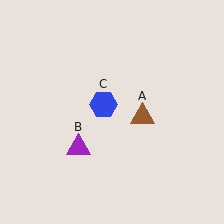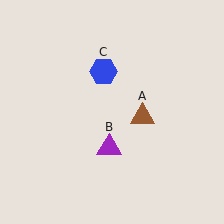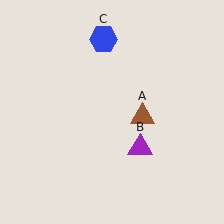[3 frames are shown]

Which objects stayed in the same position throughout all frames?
Brown triangle (object A) remained stationary.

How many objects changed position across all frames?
2 objects changed position: purple triangle (object B), blue hexagon (object C).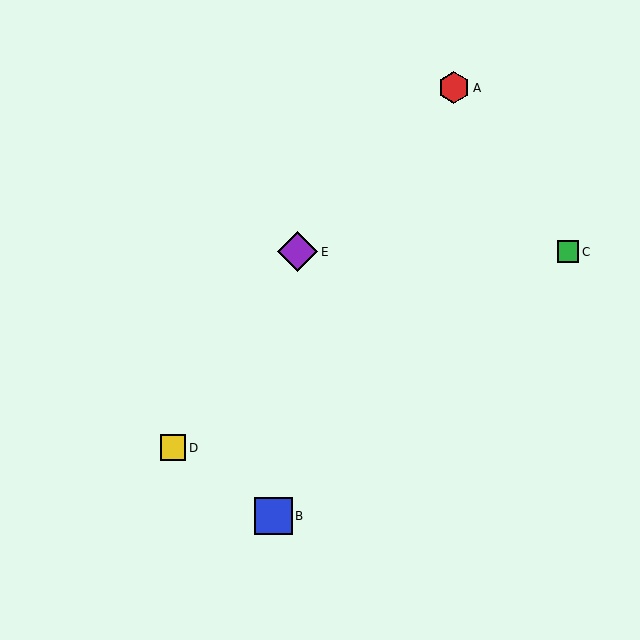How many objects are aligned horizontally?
2 objects (C, E) are aligned horizontally.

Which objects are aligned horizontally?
Objects C, E are aligned horizontally.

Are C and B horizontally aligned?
No, C is at y≈252 and B is at y≈516.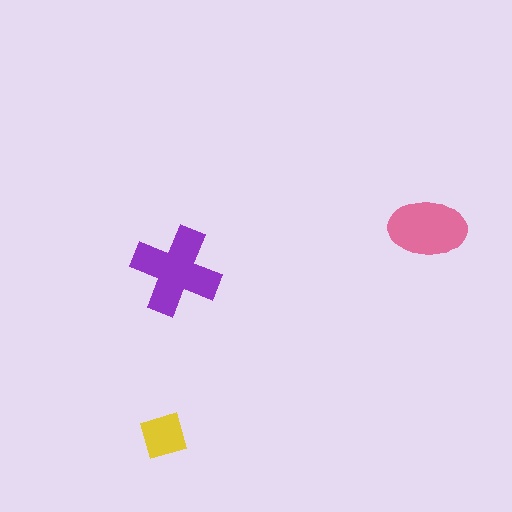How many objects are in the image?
There are 3 objects in the image.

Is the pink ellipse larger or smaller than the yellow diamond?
Larger.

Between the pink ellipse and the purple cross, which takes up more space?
The purple cross.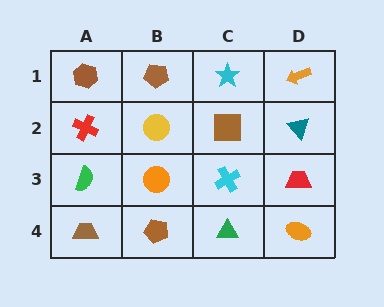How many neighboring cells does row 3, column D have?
3.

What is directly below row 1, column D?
A teal triangle.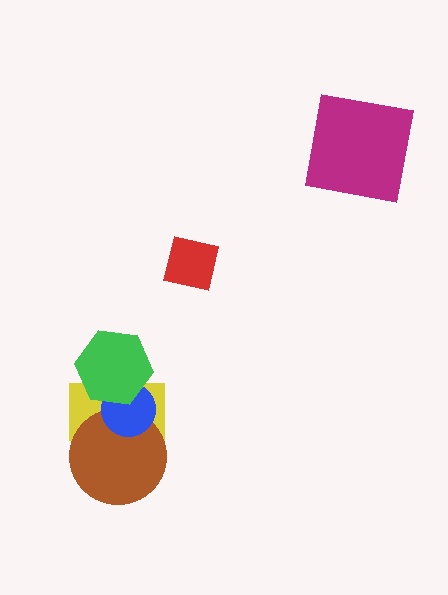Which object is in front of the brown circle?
The blue circle is in front of the brown circle.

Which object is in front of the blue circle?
The green hexagon is in front of the blue circle.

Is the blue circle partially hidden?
Yes, it is partially covered by another shape.